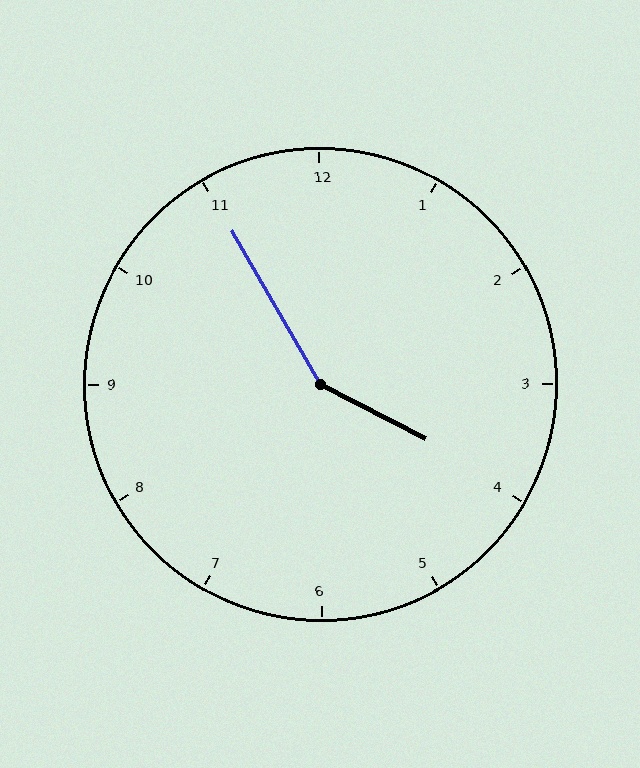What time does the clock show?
3:55.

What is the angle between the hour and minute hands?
Approximately 148 degrees.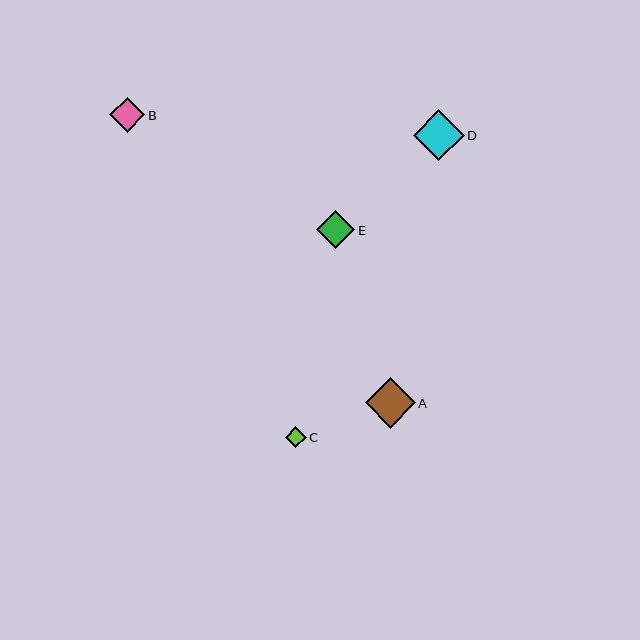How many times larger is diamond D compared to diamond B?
Diamond D is approximately 1.4 times the size of diamond B.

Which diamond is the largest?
Diamond A is the largest with a size of approximately 50 pixels.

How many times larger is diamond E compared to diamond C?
Diamond E is approximately 1.8 times the size of diamond C.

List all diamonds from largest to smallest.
From largest to smallest: A, D, E, B, C.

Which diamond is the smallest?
Diamond C is the smallest with a size of approximately 21 pixels.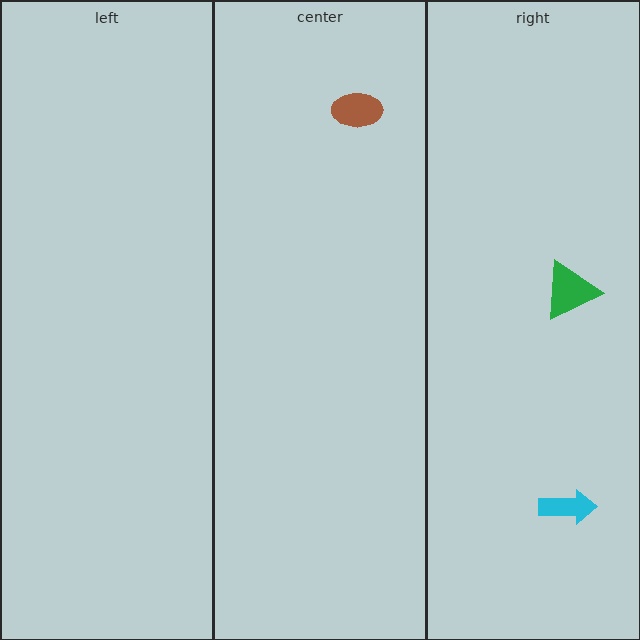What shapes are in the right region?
The green triangle, the cyan arrow.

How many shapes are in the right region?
2.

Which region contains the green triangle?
The right region.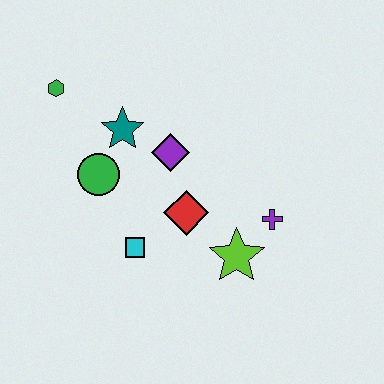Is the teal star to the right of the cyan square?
No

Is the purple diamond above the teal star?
No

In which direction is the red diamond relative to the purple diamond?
The red diamond is below the purple diamond.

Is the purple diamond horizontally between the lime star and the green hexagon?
Yes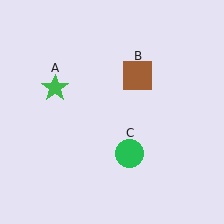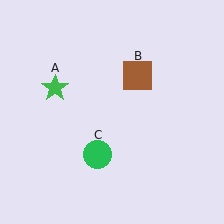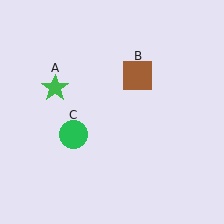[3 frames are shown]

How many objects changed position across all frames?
1 object changed position: green circle (object C).